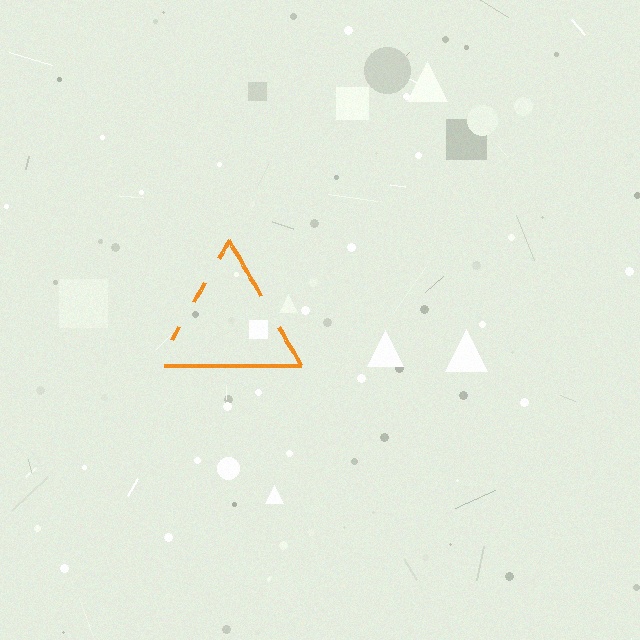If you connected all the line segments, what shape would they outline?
They would outline a triangle.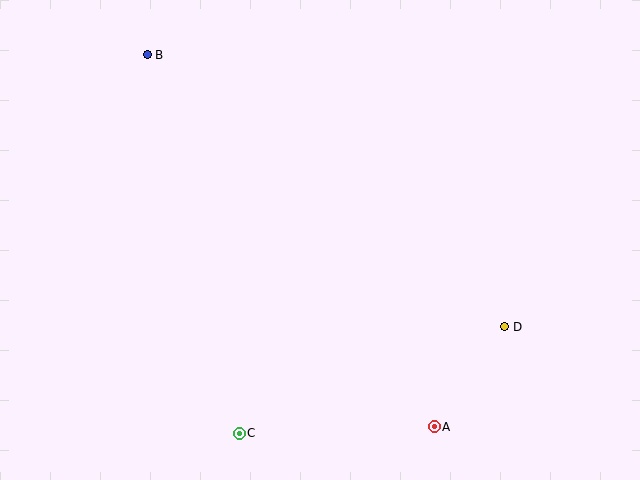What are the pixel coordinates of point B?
Point B is at (147, 55).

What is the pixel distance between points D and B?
The distance between D and B is 449 pixels.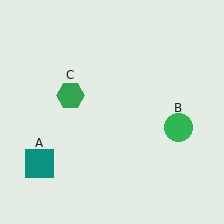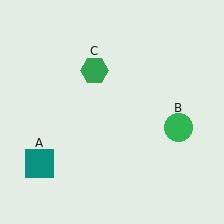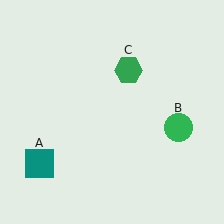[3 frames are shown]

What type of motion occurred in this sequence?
The green hexagon (object C) rotated clockwise around the center of the scene.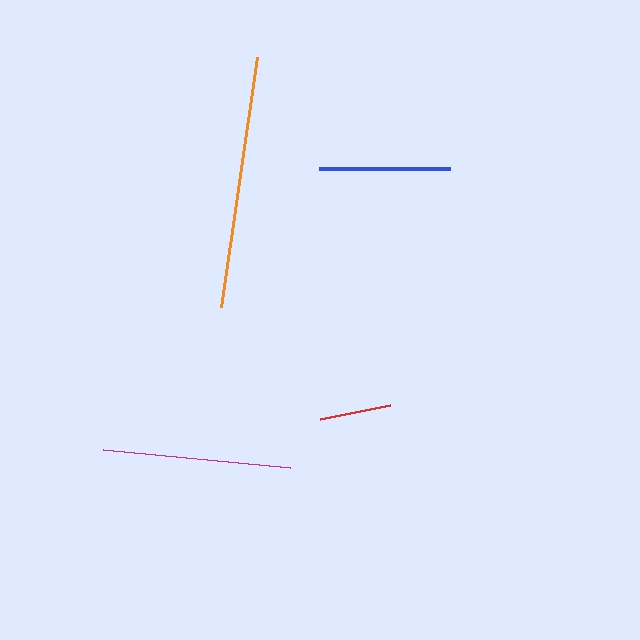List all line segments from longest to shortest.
From longest to shortest: orange, magenta, blue, red.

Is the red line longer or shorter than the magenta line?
The magenta line is longer than the red line.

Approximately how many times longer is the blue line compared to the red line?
The blue line is approximately 1.8 times the length of the red line.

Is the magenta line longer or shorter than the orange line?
The orange line is longer than the magenta line.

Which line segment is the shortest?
The red line is the shortest at approximately 72 pixels.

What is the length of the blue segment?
The blue segment is approximately 131 pixels long.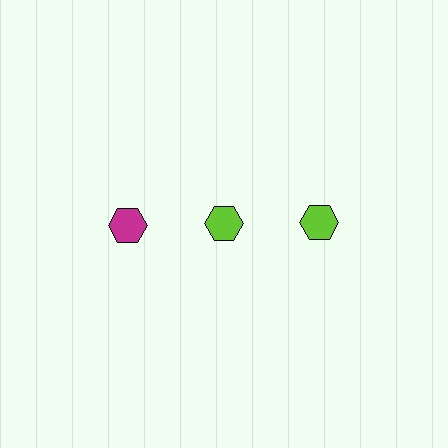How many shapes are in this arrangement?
There are 3 shapes arranged in a grid pattern.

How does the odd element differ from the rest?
It has a different color: magenta instead of lime.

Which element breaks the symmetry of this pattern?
The magenta hexagon in the top row, leftmost column breaks the symmetry. All other shapes are lime hexagons.